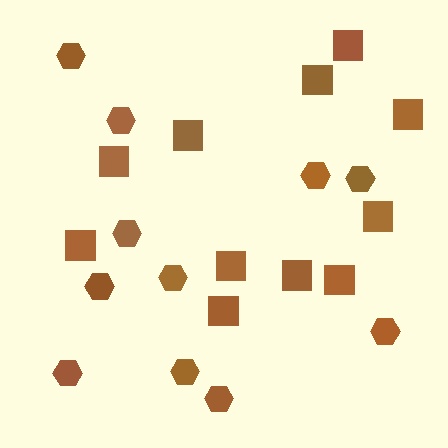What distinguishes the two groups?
There are 2 groups: one group of hexagons (11) and one group of squares (11).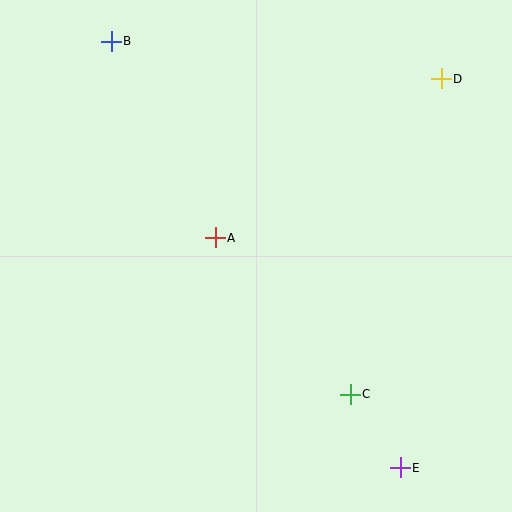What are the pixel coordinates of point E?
Point E is at (400, 468).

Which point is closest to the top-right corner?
Point D is closest to the top-right corner.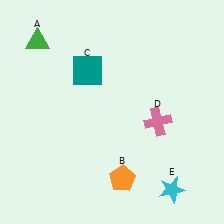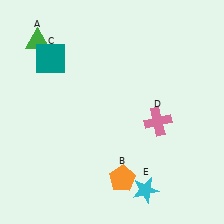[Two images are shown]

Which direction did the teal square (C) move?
The teal square (C) moved left.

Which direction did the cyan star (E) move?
The cyan star (E) moved left.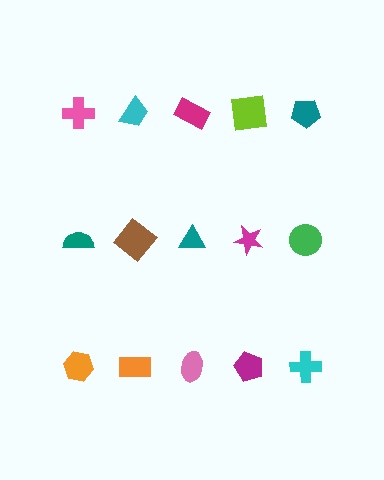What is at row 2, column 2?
A brown diamond.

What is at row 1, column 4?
A lime square.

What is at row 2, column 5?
A green circle.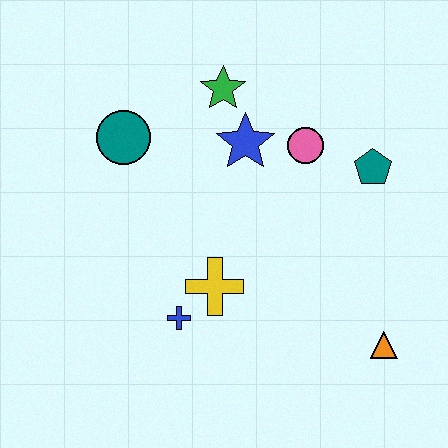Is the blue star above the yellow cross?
Yes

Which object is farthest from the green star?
The orange triangle is farthest from the green star.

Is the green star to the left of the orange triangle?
Yes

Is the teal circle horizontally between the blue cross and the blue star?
No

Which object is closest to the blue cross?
The yellow cross is closest to the blue cross.